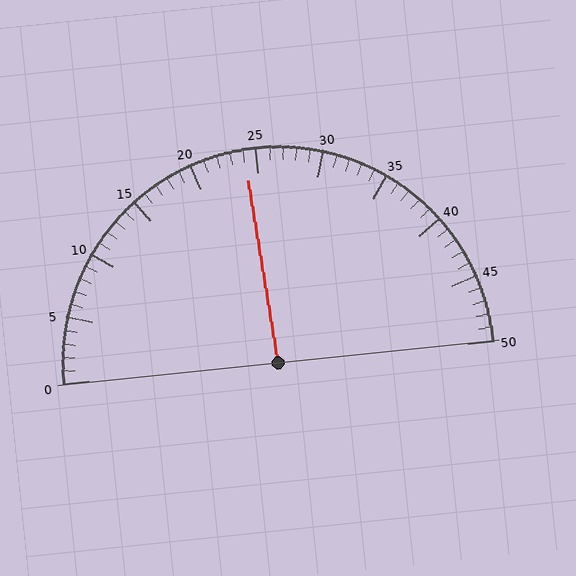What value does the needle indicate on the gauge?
The needle indicates approximately 24.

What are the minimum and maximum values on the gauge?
The gauge ranges from 0 to 50.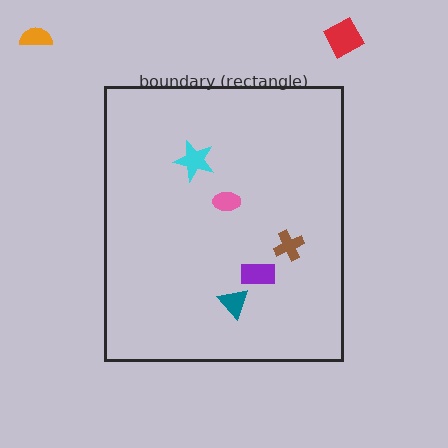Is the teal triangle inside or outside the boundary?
Inside.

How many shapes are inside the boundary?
5 inside, 2 outside.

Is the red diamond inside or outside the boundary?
Outside.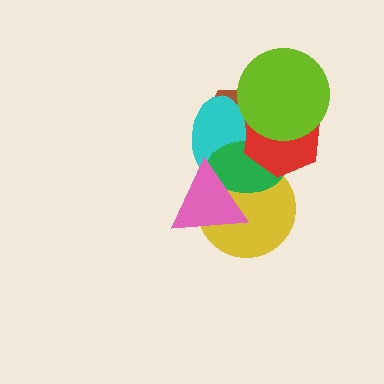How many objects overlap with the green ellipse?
5 objects overlap with the green ellipse.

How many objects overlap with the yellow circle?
5 objects overlap with the yellow circle.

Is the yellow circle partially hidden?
Yes, it is partially covered by another shape.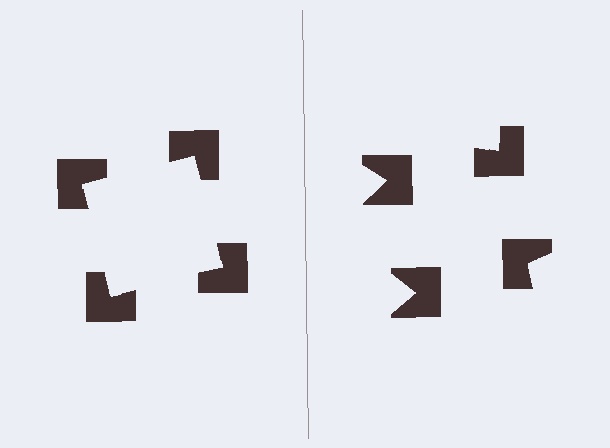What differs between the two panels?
The notched squares are positioned identically on both sides; only the wedge orientations differ. On the left they align to a square; on the right they are misaligned.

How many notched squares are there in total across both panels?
8 — 4 on each side.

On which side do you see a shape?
An illusory square appears on the left side. On the right side the wedge cuts are rotated, so no coherent shape forms.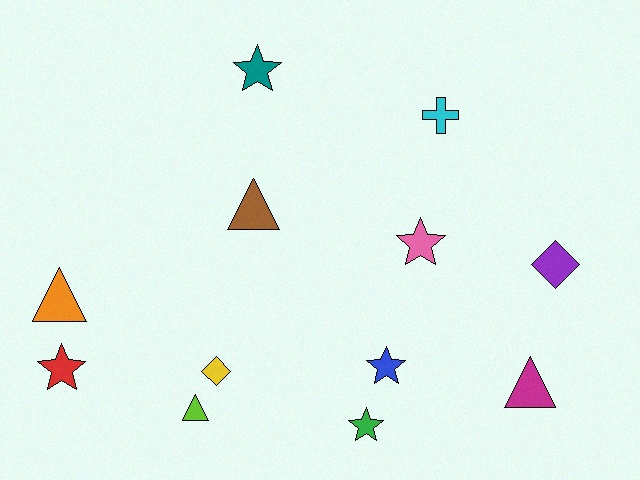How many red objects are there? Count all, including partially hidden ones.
There is 1 red object.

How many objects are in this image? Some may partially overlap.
There are 12 objects.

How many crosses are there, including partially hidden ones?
There is 1 cross.